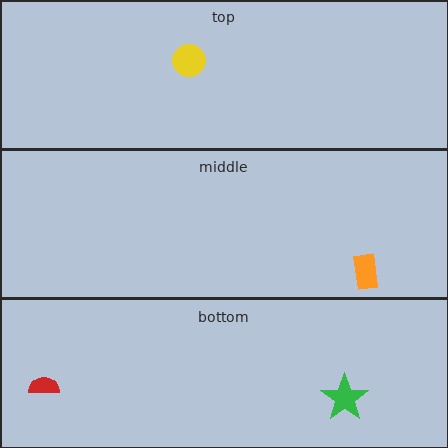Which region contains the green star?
The bottom region.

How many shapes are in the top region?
1.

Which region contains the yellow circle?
The top region.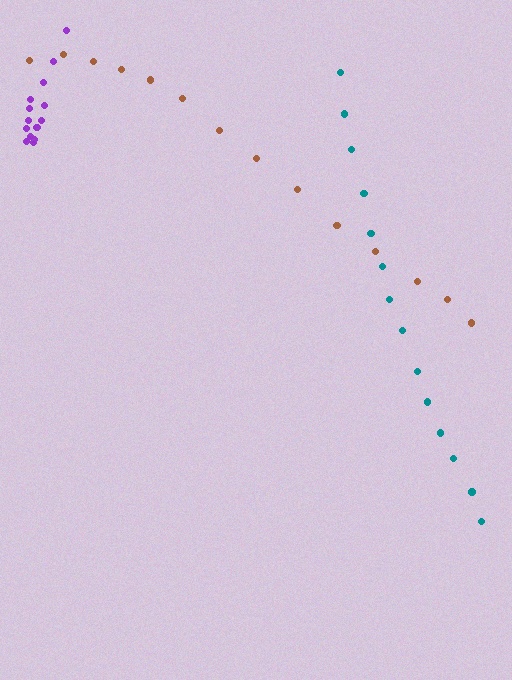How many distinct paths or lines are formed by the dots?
There are 3 distinct paths.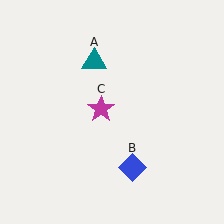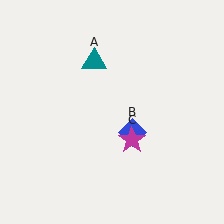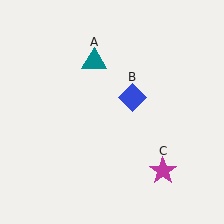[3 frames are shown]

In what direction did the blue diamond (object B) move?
The blue diamond (object B) moved up.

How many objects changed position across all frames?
2 objects changed position: blue diamond (object B), magenta star (object C).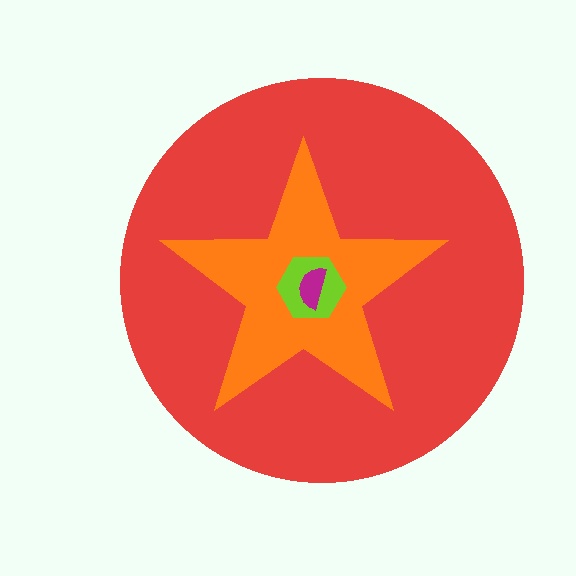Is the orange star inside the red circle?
Yes.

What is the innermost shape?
The magenta semicircle.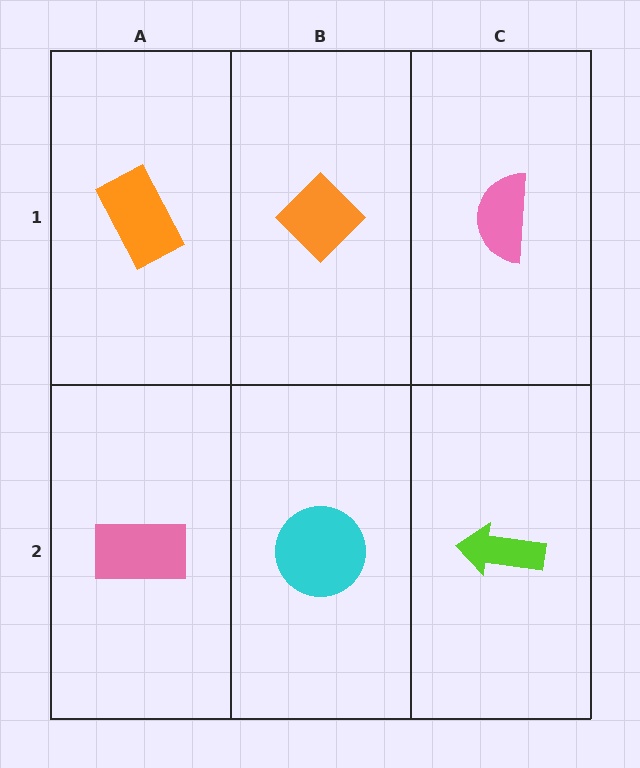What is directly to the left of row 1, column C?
An orange diamond.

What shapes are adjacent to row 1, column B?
A cyan circle (row 2, column B), an orange rectangle (row 1, column A), a pink semicircle (row 1, column C).